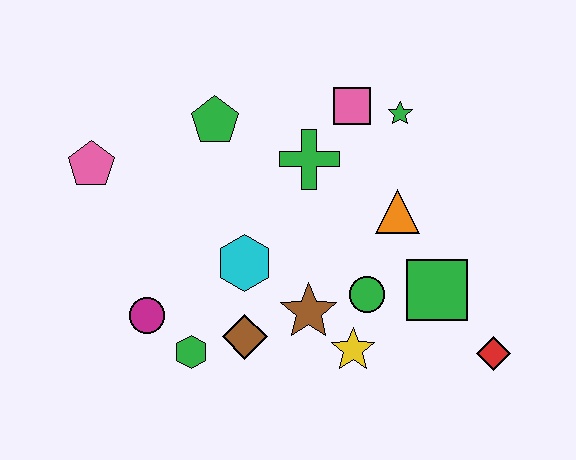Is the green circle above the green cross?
No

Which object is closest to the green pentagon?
The green cross is closest to the green pentagon.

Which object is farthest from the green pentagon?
The red diamond is farthest from the green pentagon.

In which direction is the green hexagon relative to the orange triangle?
The green hexagon is to the left of the orange triangle.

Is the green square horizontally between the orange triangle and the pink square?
No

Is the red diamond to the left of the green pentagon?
No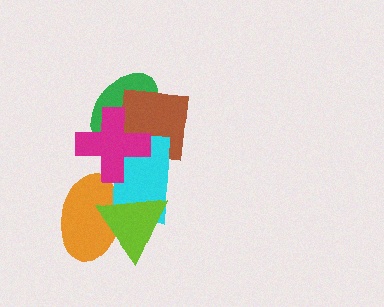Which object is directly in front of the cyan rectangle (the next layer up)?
The lime triangle is directly in front of the cyan rectangle.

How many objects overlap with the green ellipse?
3 objects overlap with the green ellipse.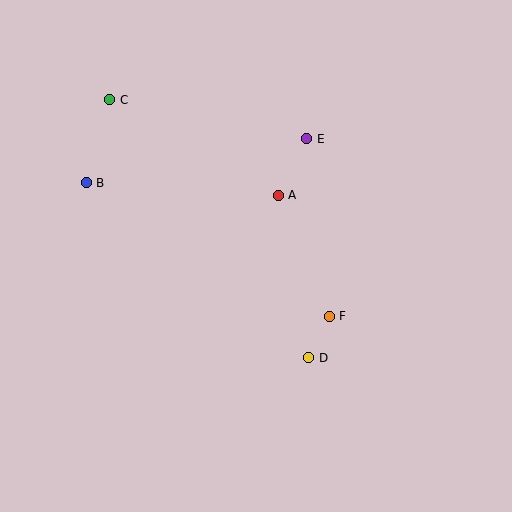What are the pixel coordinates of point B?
Point B is at (86, 183).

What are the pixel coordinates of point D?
Point D is at (309, 358).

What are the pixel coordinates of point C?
Point C is at (110, 100).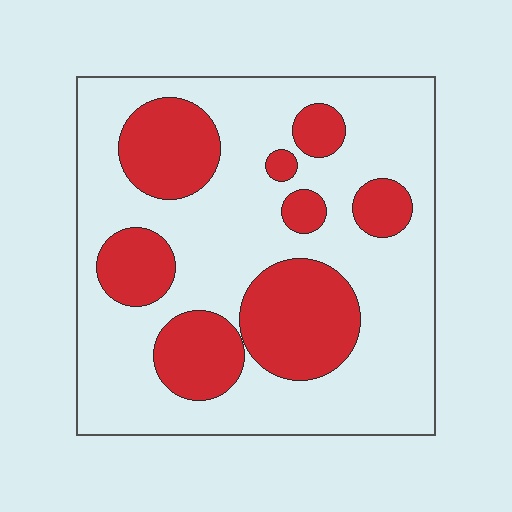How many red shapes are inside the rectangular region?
8.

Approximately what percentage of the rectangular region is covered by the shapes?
Approximately 30%.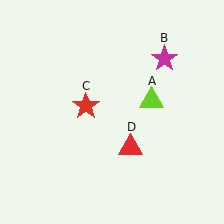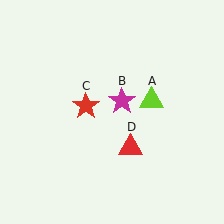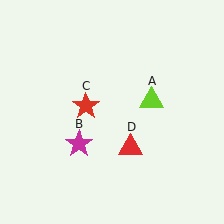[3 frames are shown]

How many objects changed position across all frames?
1 object changed position: magenta star (object B).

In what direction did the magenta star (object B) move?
The magenta star (object B) moved down and to the left.